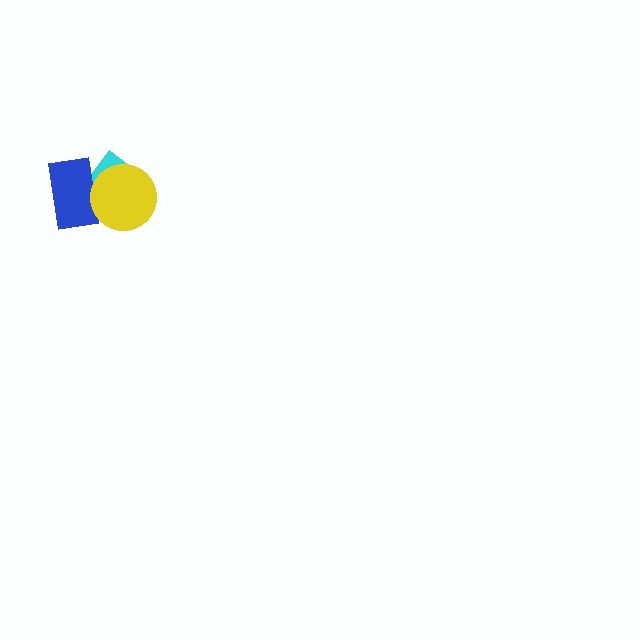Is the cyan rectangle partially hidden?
Yes, it is partially covered by another shape.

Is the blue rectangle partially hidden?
Yes, it is partially covered by another shape.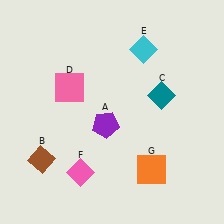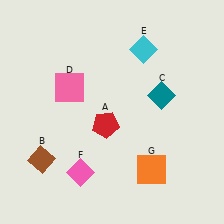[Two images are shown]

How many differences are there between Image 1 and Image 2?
There is 1 difference between the two images.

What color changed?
The pentagon (A) changed from purple in Image 1 to red in Image 2.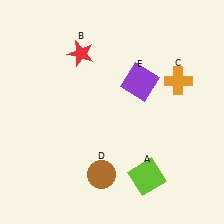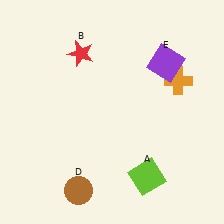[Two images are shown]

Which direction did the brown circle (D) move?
The brown circle (D) moved left.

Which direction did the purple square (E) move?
The purple square (E) moved right.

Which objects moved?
The objects that moved are: the brown circle (D), the purple square (E).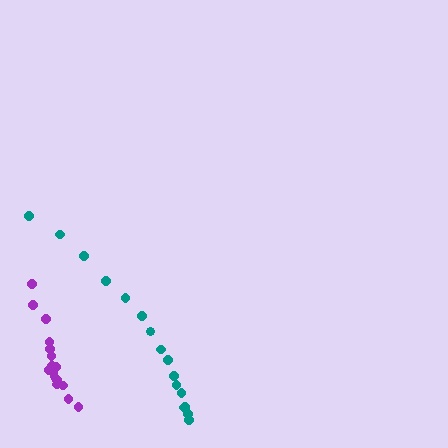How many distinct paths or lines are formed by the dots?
There are 2 distinct paths.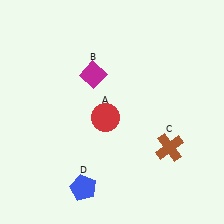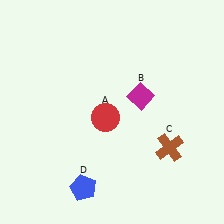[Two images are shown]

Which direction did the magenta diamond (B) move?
The magenta diamond (B) moved right.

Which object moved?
The magenta diamond (B) moved right.